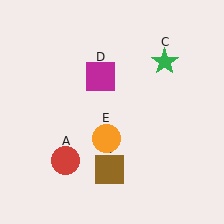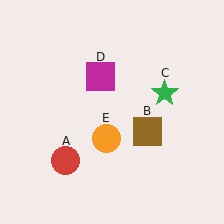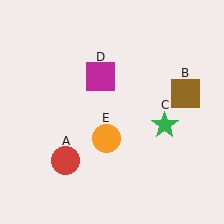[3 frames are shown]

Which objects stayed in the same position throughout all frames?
Red circle (object A) and magenta square (object D) and orange circle (object E) remained stationary.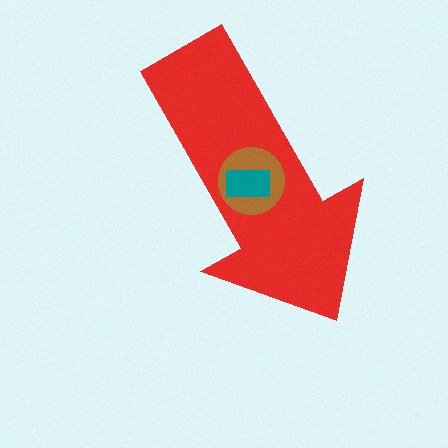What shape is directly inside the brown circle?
The teal rectangle.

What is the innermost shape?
The teal rectangle.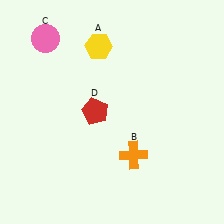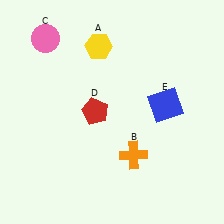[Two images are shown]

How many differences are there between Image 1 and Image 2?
There is 1 difference between the two images.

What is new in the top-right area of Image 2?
A blue square (E) was added in the top-right area of Image 2.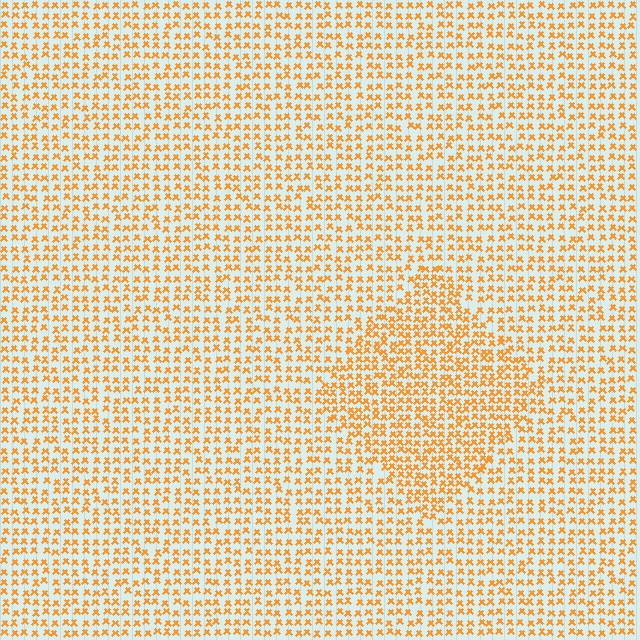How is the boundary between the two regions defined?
The boundary is defined by a change in element density (approximately 1.5x ratio). All elements are the same color, size, and shape.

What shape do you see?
I see a diamond.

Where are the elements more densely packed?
The elements are more densely packed inside the diamond boundary.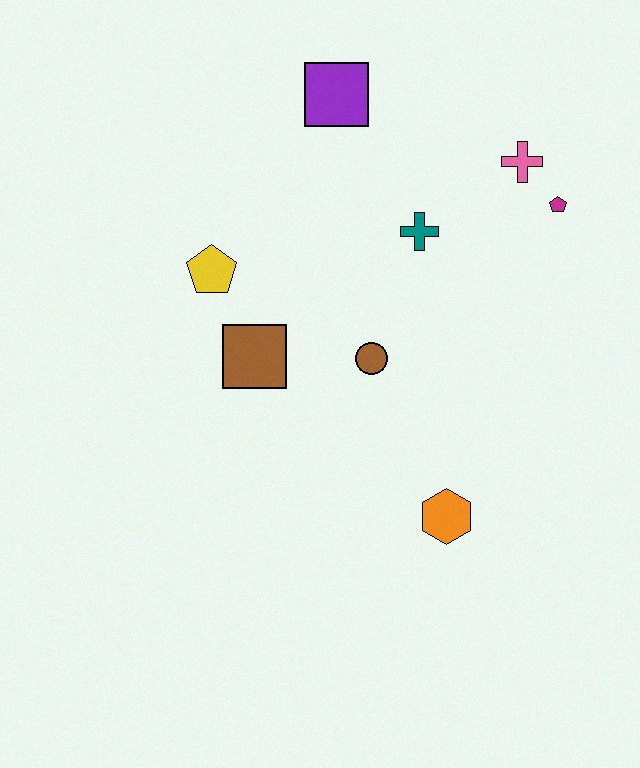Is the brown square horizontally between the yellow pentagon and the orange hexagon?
Yes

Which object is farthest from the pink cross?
The orange hexagon is farthest from the pink cross.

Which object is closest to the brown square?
The yellow pentagon is closest to the brown square.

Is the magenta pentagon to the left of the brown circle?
No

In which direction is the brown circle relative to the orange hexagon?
The brown circle is above the orange hexagon.